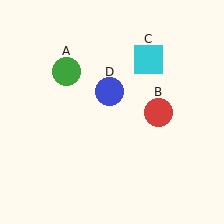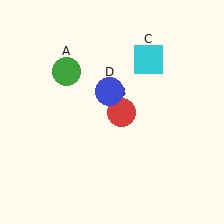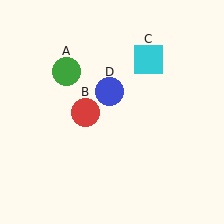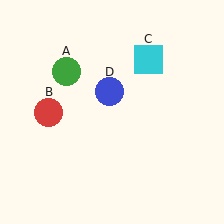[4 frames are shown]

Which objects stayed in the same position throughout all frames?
Green circle (object A) and cyan square (object C) and blue circle (object D) remained stationary.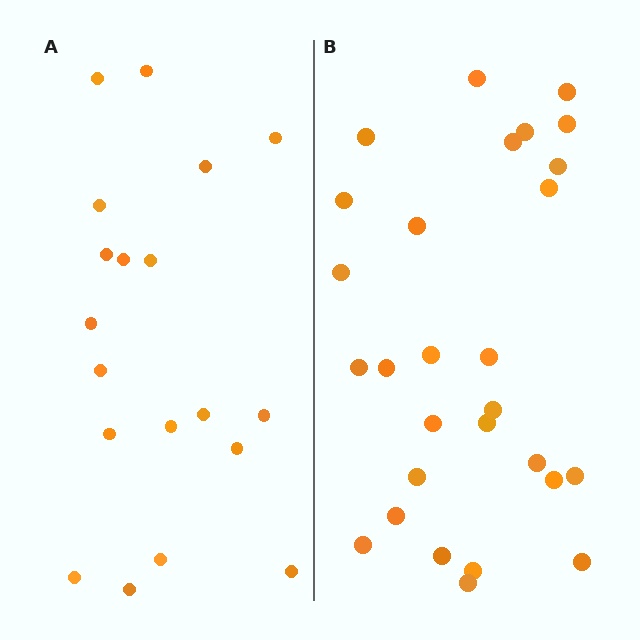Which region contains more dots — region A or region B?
Region B (the right region) has more dots.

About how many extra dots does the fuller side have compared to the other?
Region B has roughly 8 or so more dots than region A.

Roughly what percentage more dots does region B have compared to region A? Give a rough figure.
About 45% more.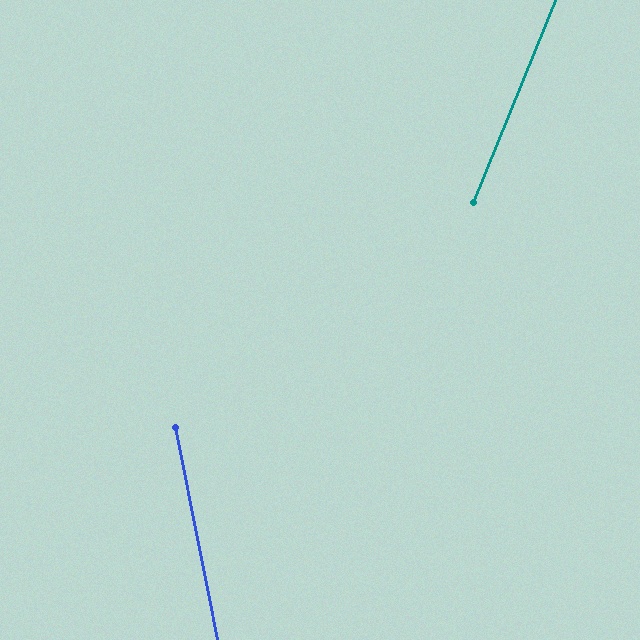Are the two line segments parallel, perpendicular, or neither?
Neither parallel nor perpendicular — they differ by about 33°.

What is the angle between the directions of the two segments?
Approximately 33 degrees.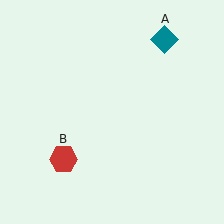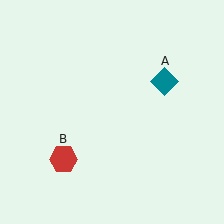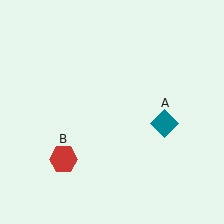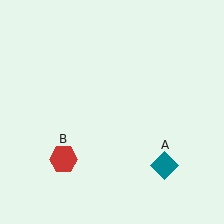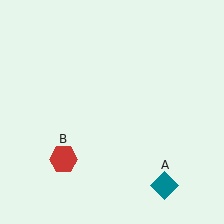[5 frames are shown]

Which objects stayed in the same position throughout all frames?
Red hexagon (object B) remained stationary.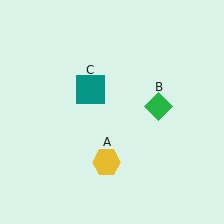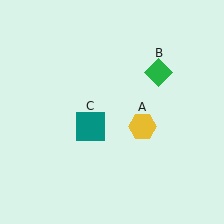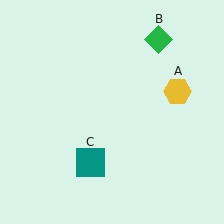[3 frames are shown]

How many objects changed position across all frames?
3 objects changed position: yellow hexagon (object A), green diamond (object B), teal square (object C).